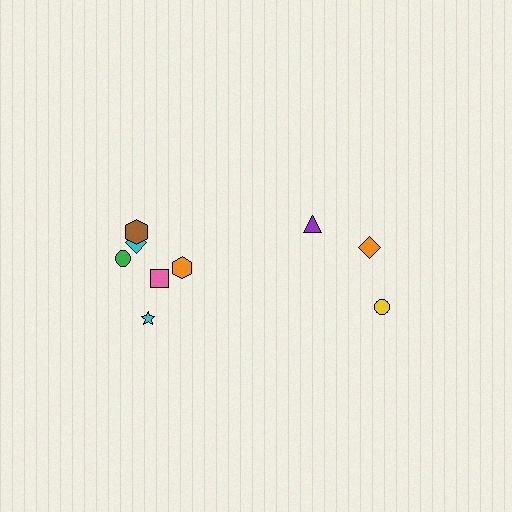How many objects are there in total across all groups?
There are 9 objects.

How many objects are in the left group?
There are 6 objects.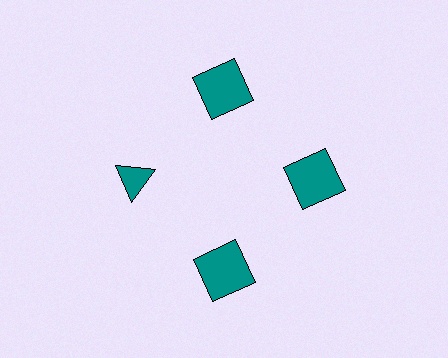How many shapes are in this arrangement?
There are 4 shapes arranged in a ring pattern.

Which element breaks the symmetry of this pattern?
The teal triangle at roughly the 9 o'clock position breaks the symmetry. All other shapes are teal squares.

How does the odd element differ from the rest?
It has a different shape: triangle instead of square.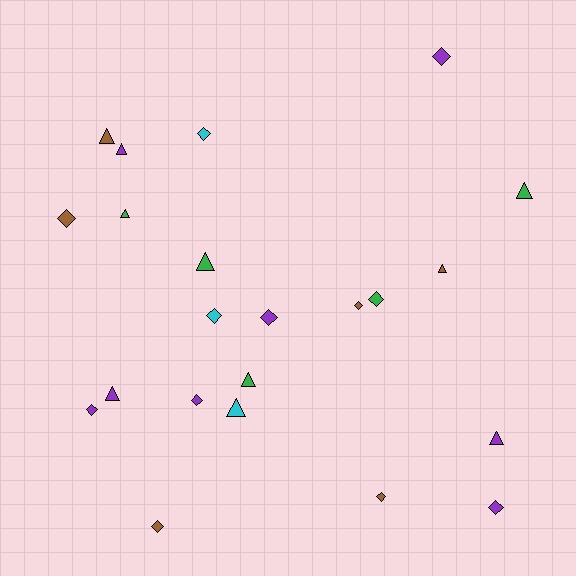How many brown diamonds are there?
There are 4 brown diamonds.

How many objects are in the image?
There are 22 objects.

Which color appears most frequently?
Purple, with 8 objects.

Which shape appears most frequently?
Diamond, with 12 objects.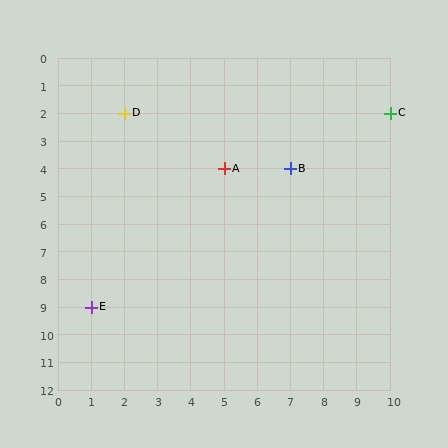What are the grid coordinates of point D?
Point D is at grid coordinates (2, 2).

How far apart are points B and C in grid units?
Points B and C are 3 columns and 2 rows apart (about 3.6 grid units diagonally).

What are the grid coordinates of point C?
Point C is at grid coordinates (10, 2).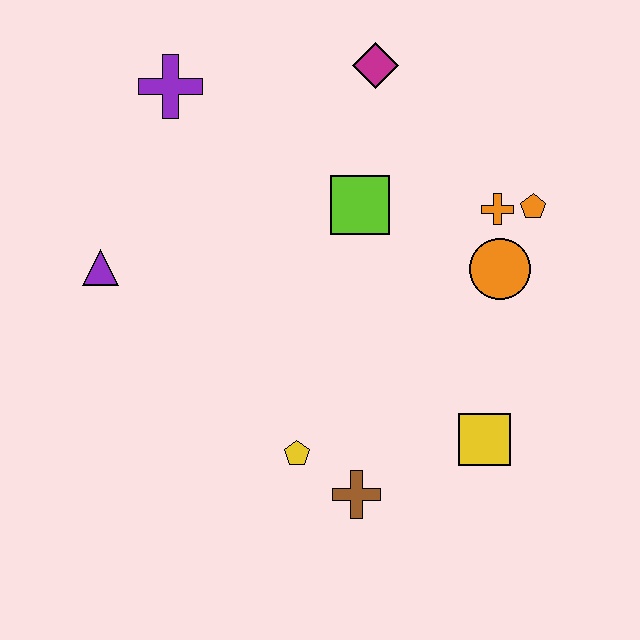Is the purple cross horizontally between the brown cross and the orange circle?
No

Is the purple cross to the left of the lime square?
Yes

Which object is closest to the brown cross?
The yellow pentagon is closest to the brown cross.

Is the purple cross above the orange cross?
Yes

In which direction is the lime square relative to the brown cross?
The lime square is above the brown cross.